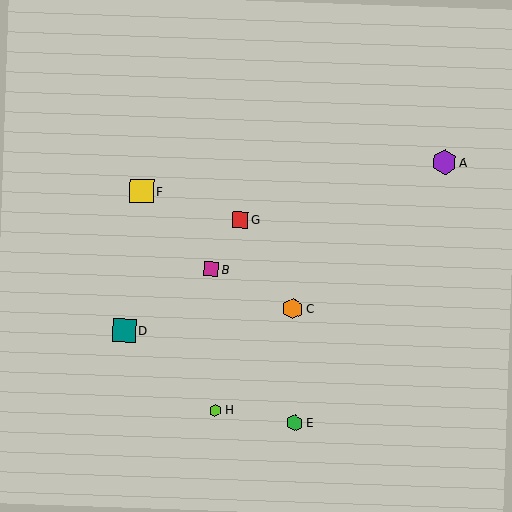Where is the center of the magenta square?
The center of the magenta square is at (211, 269).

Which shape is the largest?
The purple hexagon (labeled A) is the largest.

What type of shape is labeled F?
Shape F is a yellow square.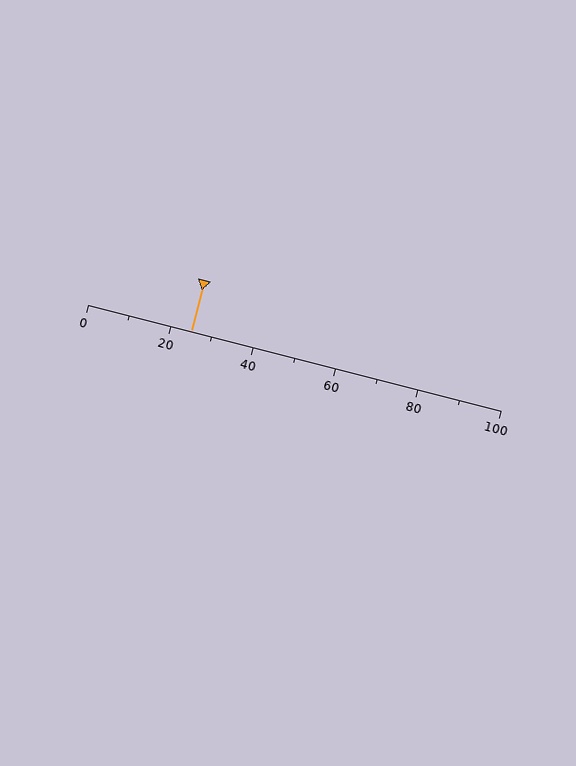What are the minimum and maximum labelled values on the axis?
The axis runs from 0 to 100.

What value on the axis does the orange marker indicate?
The marker indicates approximately 25.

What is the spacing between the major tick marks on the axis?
The major ticks are spaced 20 apart.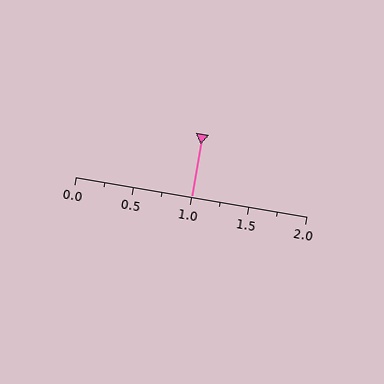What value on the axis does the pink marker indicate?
The marker indicates approximately 1.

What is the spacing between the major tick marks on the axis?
The major ticks are spaced 0.5 apart.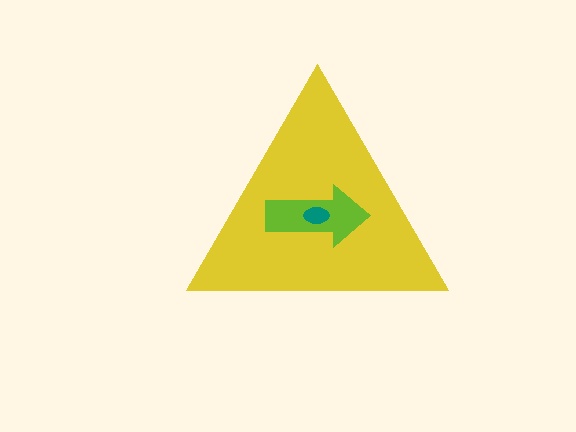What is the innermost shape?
The teal ellipse.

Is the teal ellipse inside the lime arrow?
Yes.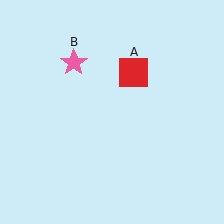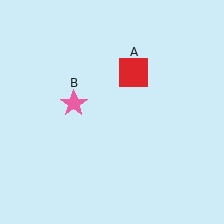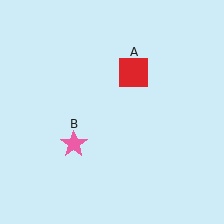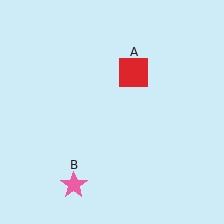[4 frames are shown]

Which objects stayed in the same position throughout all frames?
Red square (object A) remained stationary.